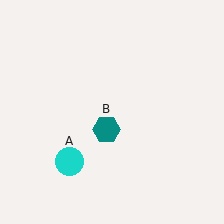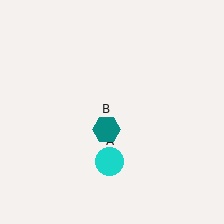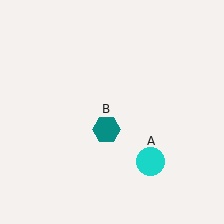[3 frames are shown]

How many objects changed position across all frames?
1 object changed position: cyan circle (object A).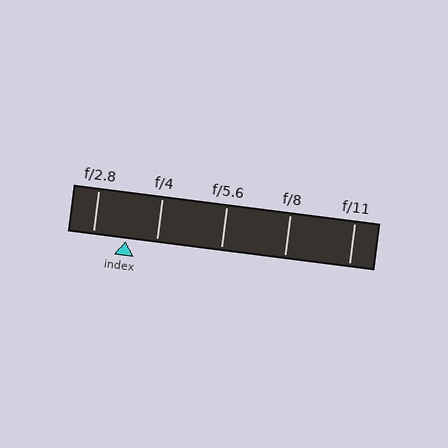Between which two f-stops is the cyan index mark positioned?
The index mark is between f/2.8 and f/4.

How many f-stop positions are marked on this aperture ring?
There are 5 f-stop positions marked.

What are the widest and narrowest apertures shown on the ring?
The widest aperture shown is f/2.8 and the narrowest is f/11.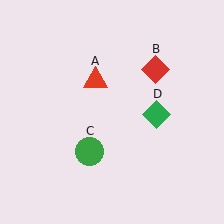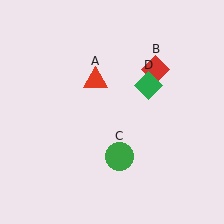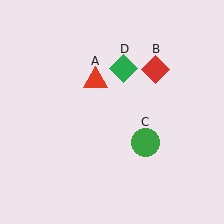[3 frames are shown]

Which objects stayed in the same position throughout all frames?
Red triangle (object A) and red diamond (object B) remained stationary.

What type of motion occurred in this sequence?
The green circle (object C), green diamond (object D) rotated counterclockwise around the center of the scene.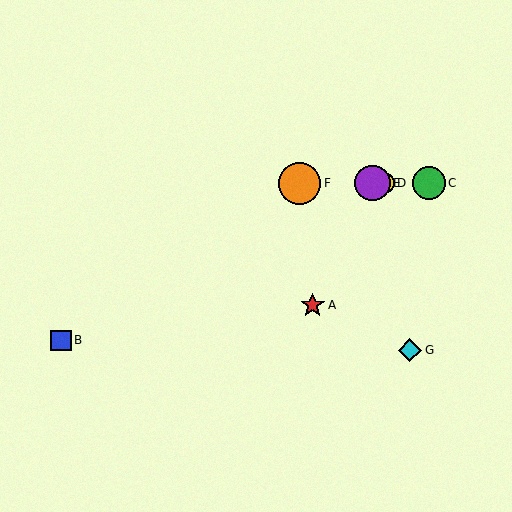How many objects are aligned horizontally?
4 objects (C, D, E, F) are aligned horizontally.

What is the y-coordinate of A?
Object A is at y≈305.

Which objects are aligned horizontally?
Objects C, D, E, F are aligned horizontally.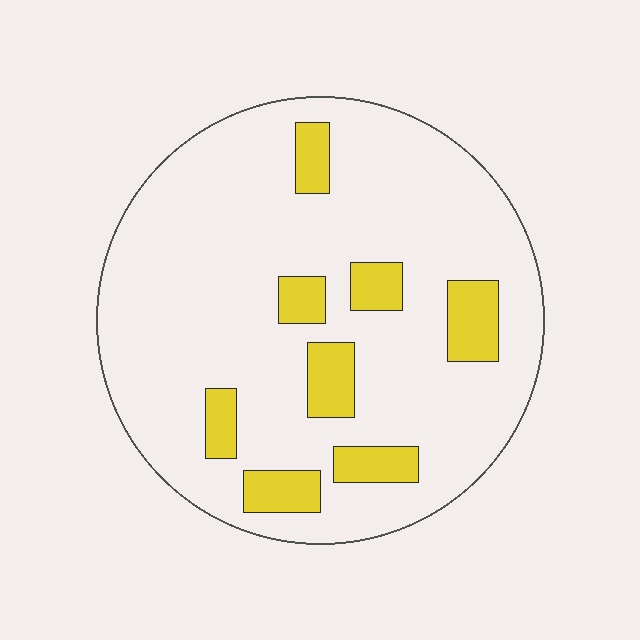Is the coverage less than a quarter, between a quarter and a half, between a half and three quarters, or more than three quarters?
Less than a quarter.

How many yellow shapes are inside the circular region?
8.